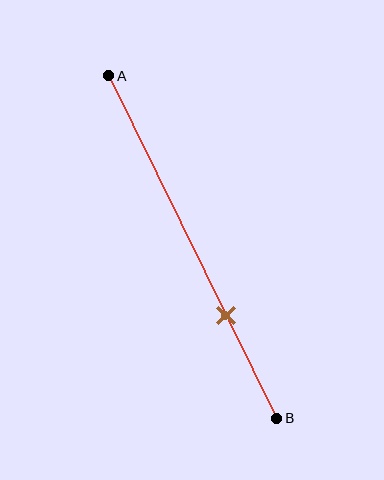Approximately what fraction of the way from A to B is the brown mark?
The brown mark is approximately 70% of the way from A to B.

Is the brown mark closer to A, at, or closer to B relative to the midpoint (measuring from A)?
The brown mark is closer to point B than the midpoint of segment AB.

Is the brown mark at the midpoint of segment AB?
No, the mark is at about 70% from A, not at the 50% midpoint.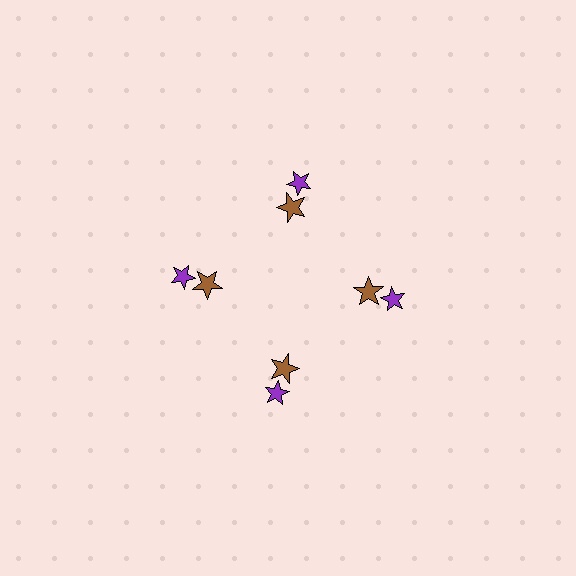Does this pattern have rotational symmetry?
Yes, this pattern has 4-fold rotational symmetry. It looks the same after rotating 90 degrees around the center.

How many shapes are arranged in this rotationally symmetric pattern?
There are 8 shapes, arranged in 4 groups of 2.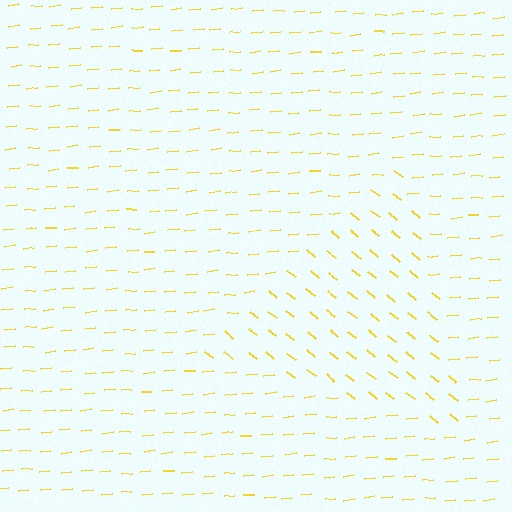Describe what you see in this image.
The image is filled with small yellow line segments. A triangle region in the image has lines oriented differently from the surrounding lines, creating a visible texture boundary.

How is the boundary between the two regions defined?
The boundary is defined purely by a change in line orientation (approximately 45 degrees difference). All lines are the same color and thickness.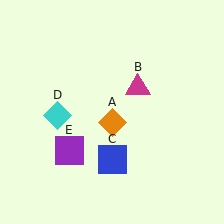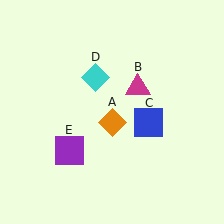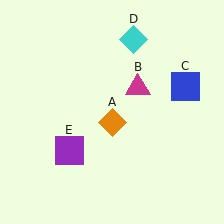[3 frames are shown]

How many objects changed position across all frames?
2 objects changed position: blue square (object C), cyan diamond (object D).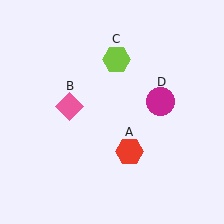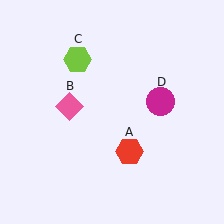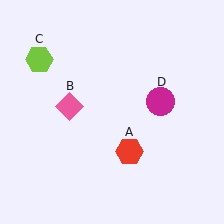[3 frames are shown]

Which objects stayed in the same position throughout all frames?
Red hexagon (object A) and pink diamond (object B) and magenta circle (object D) remained stationary.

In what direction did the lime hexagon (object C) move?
The lime hexagon (object C) moved left.